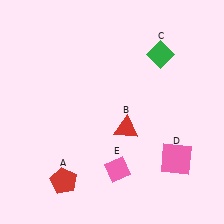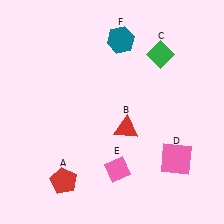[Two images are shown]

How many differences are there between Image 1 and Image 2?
There is 1 difference between the two images.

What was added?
A teal hexagon (F) was added in Image 2.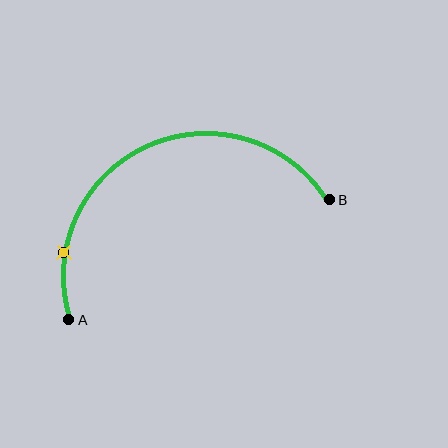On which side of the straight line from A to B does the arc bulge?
The arc bulges above the straight line connecting A and B.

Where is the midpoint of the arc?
The arc midpoint is the point on the curve farthest from the straight line joining A and B. It sits above that line.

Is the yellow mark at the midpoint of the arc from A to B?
No. The yellow mark lies on the arc but is closer to endpoint A. The arc midpoint would be at the point on the curve equidistant along the arc from both A and B.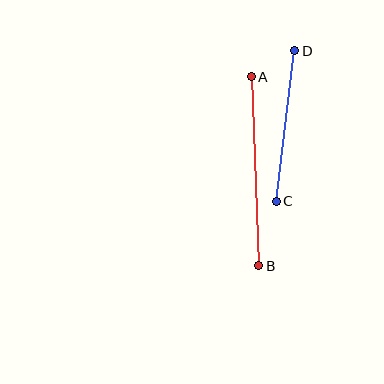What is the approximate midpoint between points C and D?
The midpoint is at approximately (286, 126) pixels.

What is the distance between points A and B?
The distance is approximately 189 pixels.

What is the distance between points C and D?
The distance is approximately 152 pixels.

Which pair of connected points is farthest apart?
Points A and B are farthest apart.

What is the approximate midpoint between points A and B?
The midpoint is at approximately (255, 171) pixels.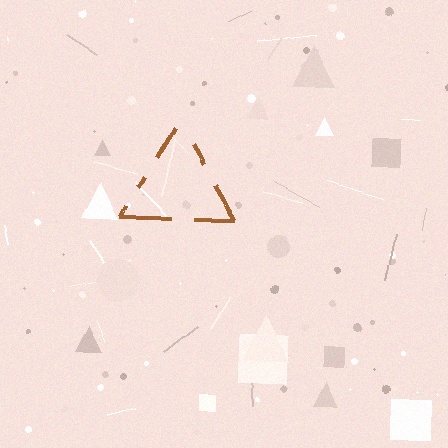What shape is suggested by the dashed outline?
The dashed outline suggests a triangle.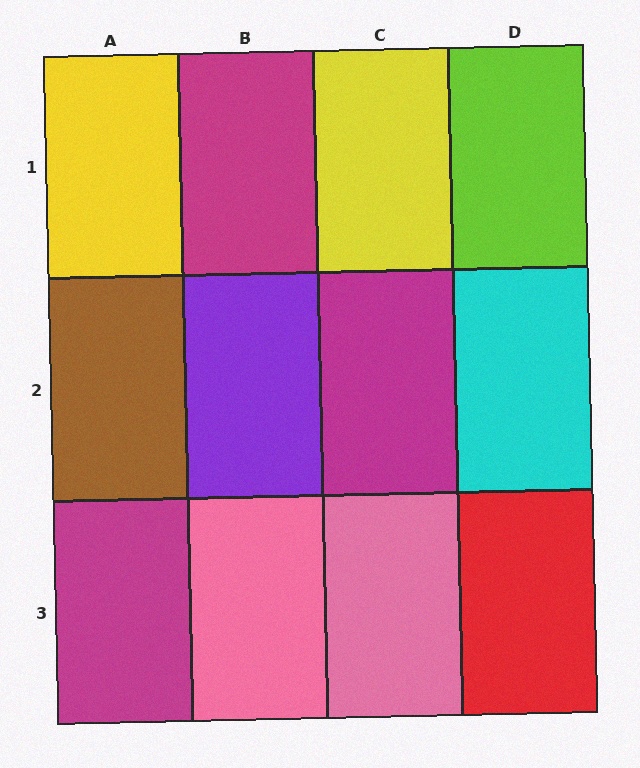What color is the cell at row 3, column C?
Pink.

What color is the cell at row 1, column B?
Magenta.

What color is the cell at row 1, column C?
Yellow.